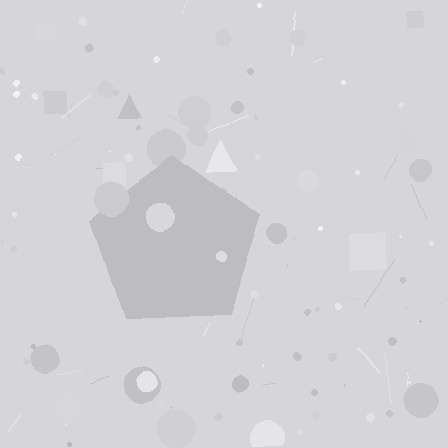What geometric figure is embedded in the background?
A pentagon is embedded in the background.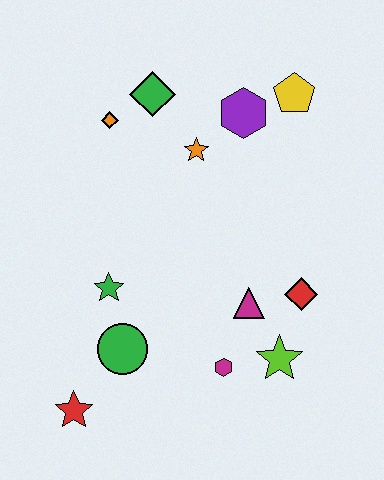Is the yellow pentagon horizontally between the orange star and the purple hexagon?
No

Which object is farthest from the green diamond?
The red star is farthest from the green diamond.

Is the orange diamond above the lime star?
Yes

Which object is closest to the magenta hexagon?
The lime star is closest to the magenta hexagon.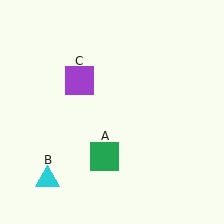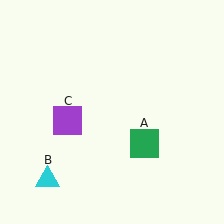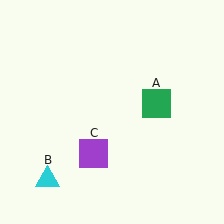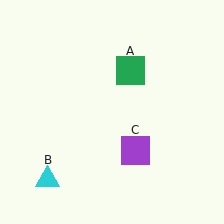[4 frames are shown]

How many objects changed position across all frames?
2 objects changed position: green square (object A), purple square (object C).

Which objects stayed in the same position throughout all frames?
Cyan triangle (object B) remained stationary.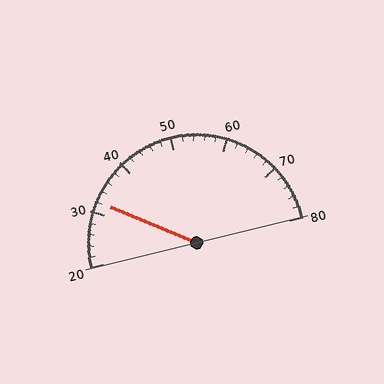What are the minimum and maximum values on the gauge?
The gauge ranges from 20 to 80.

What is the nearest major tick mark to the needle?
The nearest major tick mark is 30.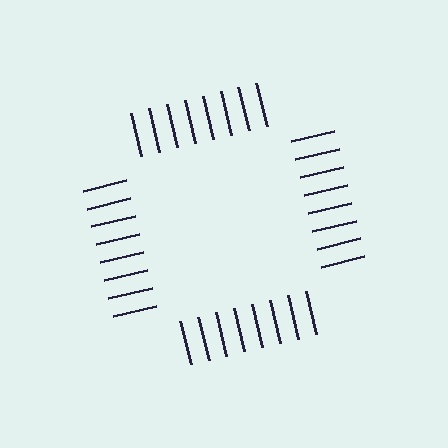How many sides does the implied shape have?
4 sides — the line-ends trace a square.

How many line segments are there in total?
32 — 8 along each of the 4 edges.